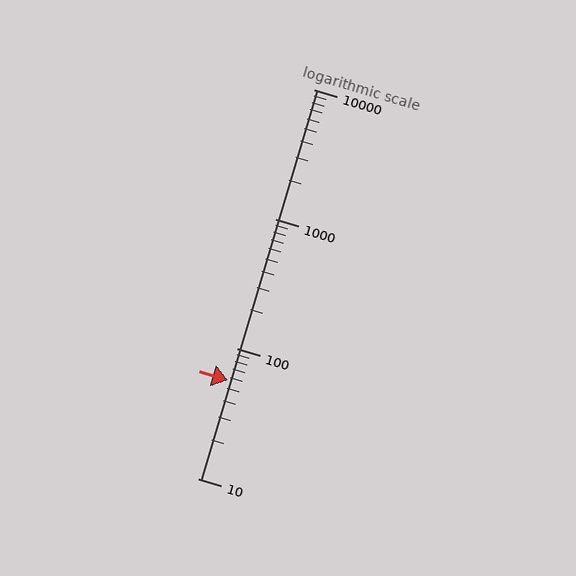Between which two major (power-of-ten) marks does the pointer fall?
The pointer is between 10 and 100.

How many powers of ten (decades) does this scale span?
The scale spans 3 decades, from 10 to 10000.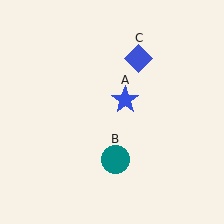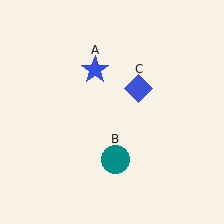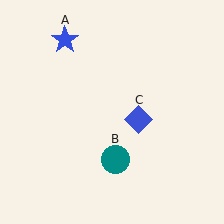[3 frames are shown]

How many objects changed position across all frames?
2 objects changed position: blue star (object A), blue diamond (object C).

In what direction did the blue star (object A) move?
The blue star (object A) moved up and to the left.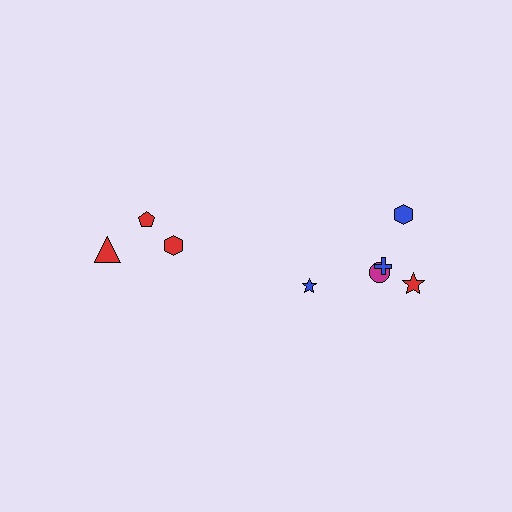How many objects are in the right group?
There are 5 objects.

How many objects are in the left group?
There are 3 objects.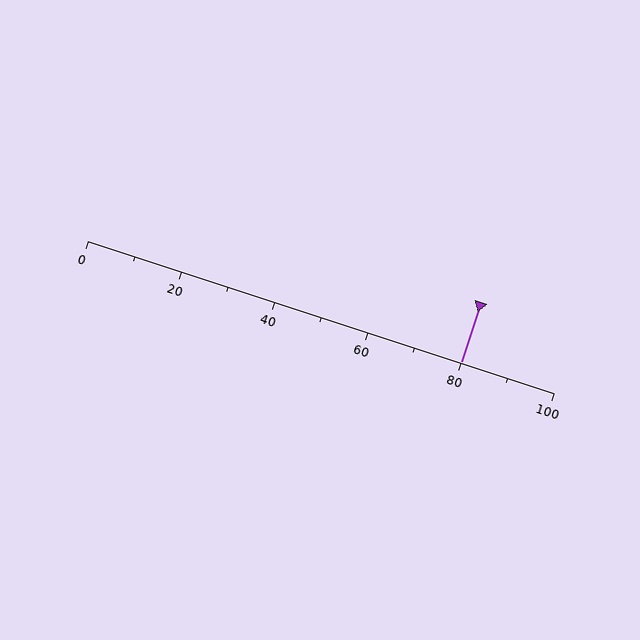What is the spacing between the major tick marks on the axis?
The major ticks are spaced 20 apart.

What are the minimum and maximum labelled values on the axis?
The axis runs from 0 to 100.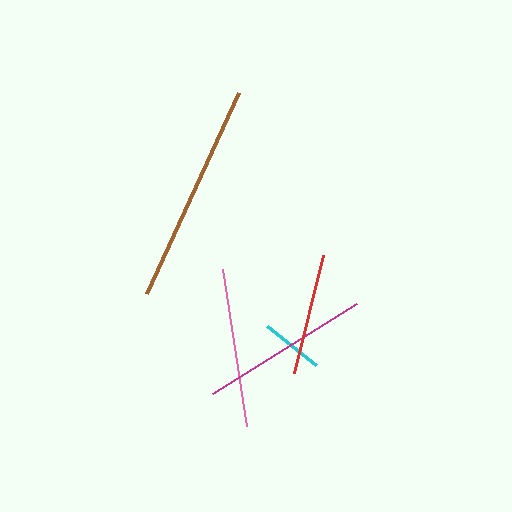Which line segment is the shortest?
The cyan line is the shortest at approximately 62 pixels.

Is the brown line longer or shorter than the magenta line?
The brown line is longer than the magenta line.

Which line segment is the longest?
The brown line is the longest at approximately 221 pixels.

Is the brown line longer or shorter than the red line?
The brown line is longer than the red line.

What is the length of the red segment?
The red segment is approximately 121 pixels long.